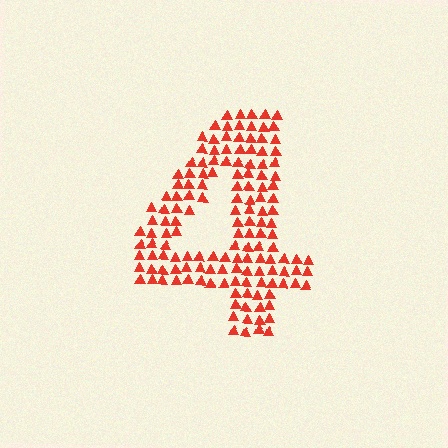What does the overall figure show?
The overall figure shows the digit 4.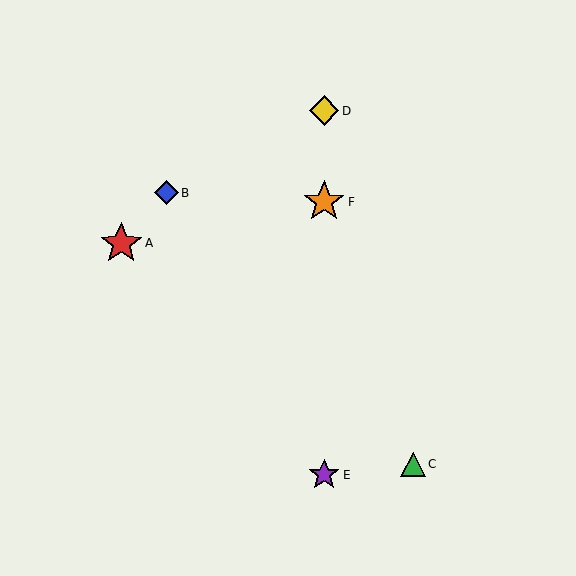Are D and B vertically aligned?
No, D is at x≈324 and B is at x≈166.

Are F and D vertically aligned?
Yes, both are at x≈324.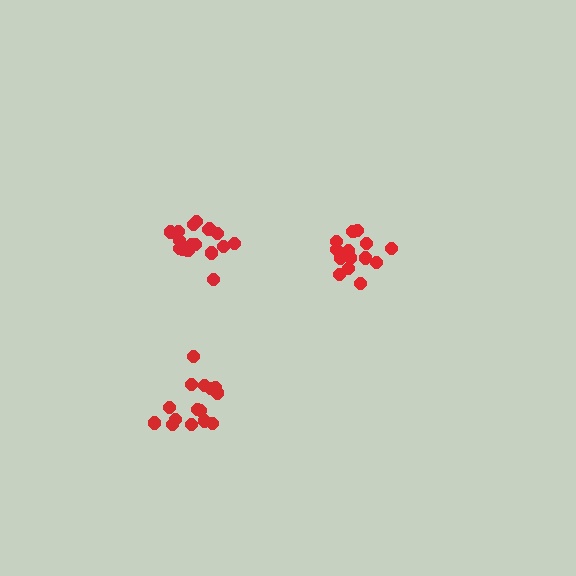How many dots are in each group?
Group 1: 14 dots, Group 2: 18 dots, Group 3: 15 dots (47 total).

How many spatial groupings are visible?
There are 3 spatial groupings.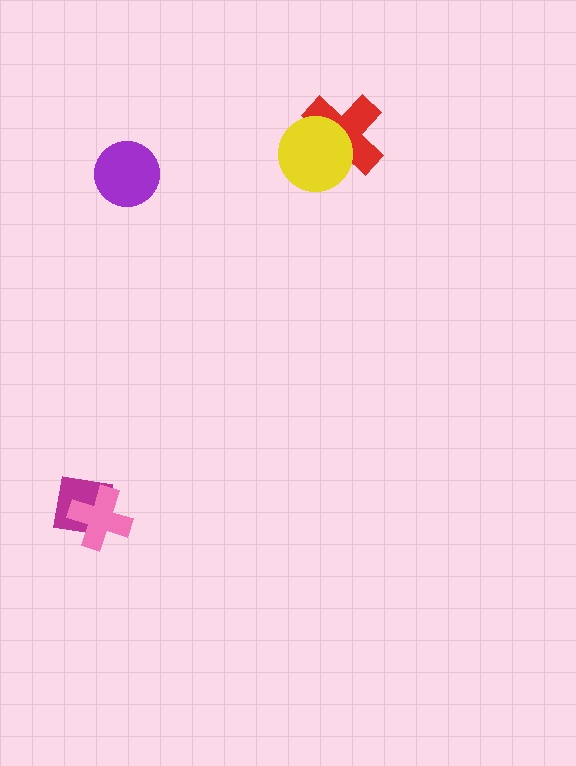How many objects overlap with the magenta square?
1 object overlaps with the magenta square.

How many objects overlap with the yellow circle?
1 object overlaps with the yellow circle.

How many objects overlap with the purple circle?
0 objects overlap with the purple circle.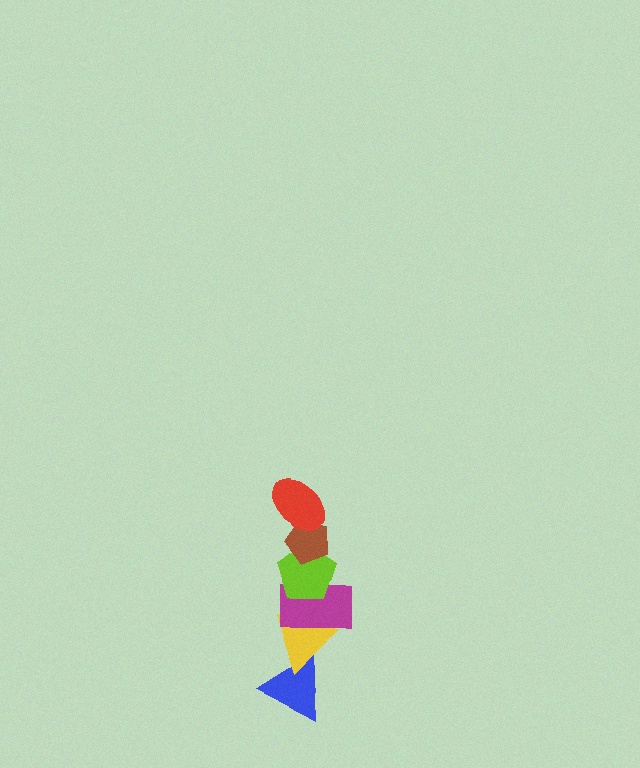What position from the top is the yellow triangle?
The yellow triangle is 5th from the top.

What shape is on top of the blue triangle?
The yellow triangle is on top of the blue triangle.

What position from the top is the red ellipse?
The red ellipse is 1st from the top.